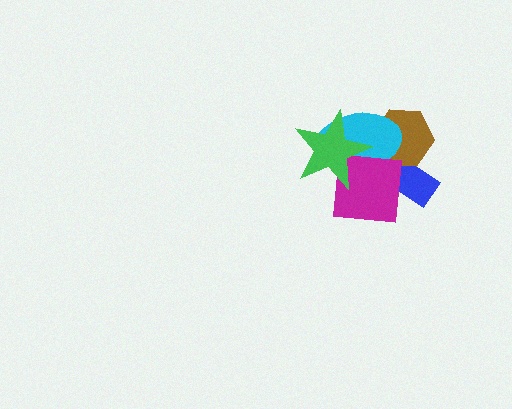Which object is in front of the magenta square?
The green star is in front of the magenta square.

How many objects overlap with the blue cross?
4 objects overlap with the blue cross.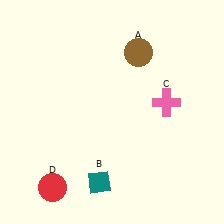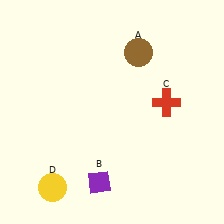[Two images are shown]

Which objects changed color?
B changed from teal to purple. C changed from pink to red. D changed from red to yellow.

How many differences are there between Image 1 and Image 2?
There are 3 differences between the two images.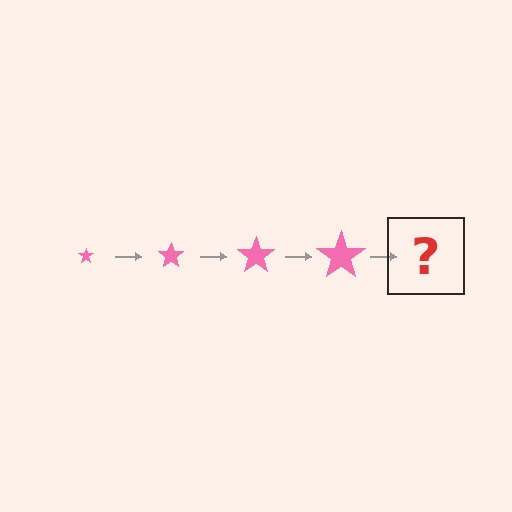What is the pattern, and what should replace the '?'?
The pattern is that the star gets progressively larger each step. The '?' should be a pink star, larger than the previous one.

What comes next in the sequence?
The next element should be a pink star, larger than the previous one.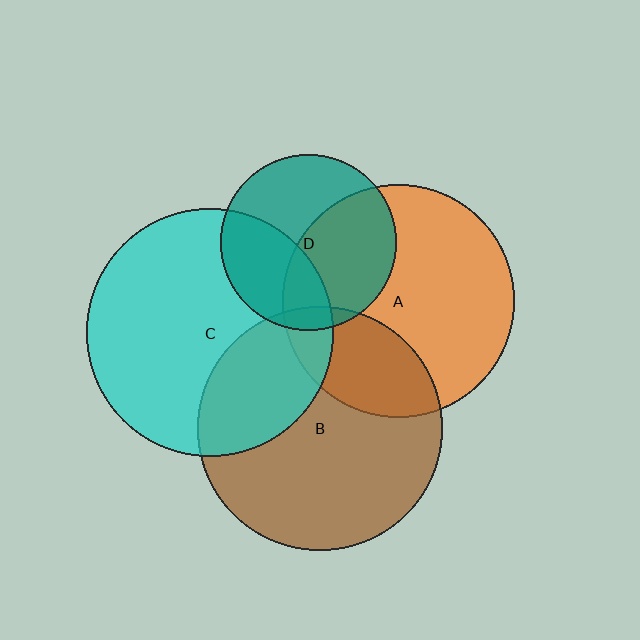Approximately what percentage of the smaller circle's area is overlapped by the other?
Approximately 25%.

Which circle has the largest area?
Circle C (cyan).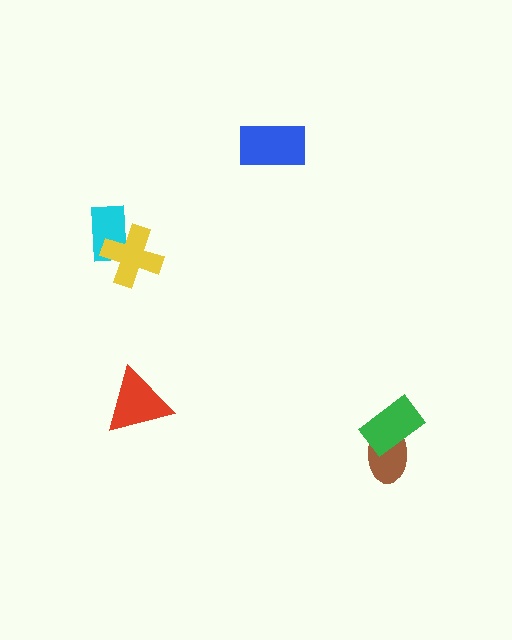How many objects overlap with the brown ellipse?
1 object overlaps with the brown ellipse.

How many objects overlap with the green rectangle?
1 object overlaps with the green rectangle.